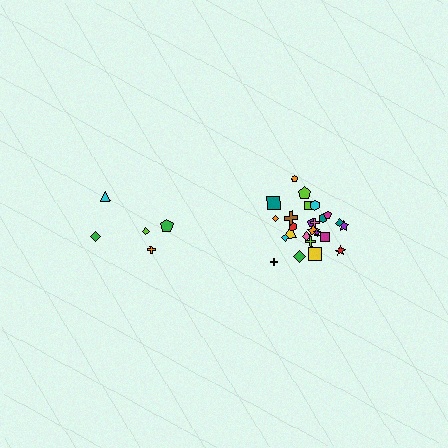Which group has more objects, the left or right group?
The right group.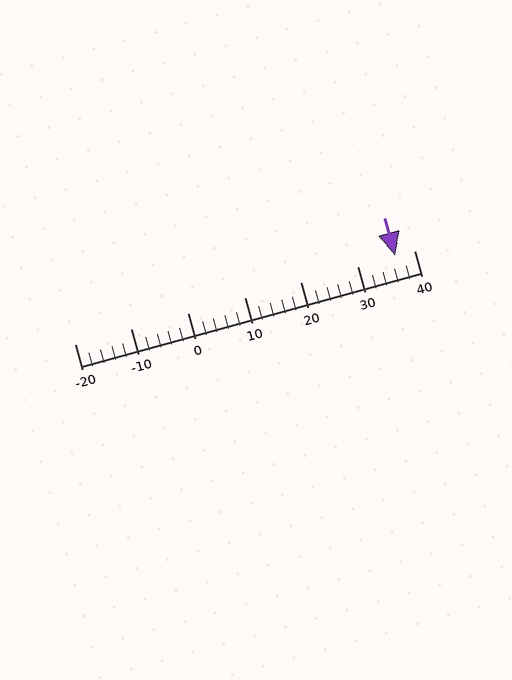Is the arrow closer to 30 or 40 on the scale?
The arrow is closer to 40.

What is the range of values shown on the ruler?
The ruler shows values from -20 to 40.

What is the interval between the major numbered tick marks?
The major tick marks are spaced 10 units apart.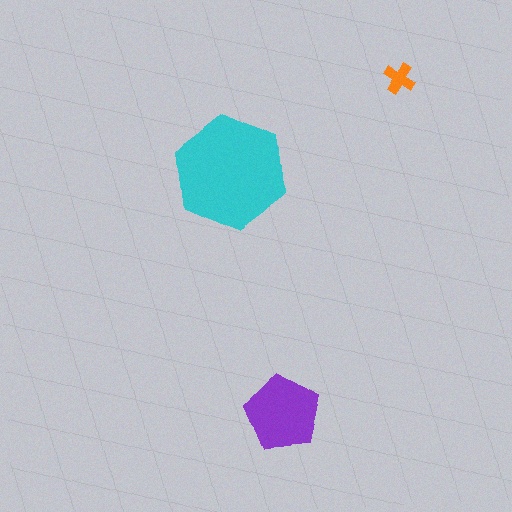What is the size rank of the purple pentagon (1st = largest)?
2nd.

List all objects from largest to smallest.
The cyan hexagon, the purple pentagon, the orange cross.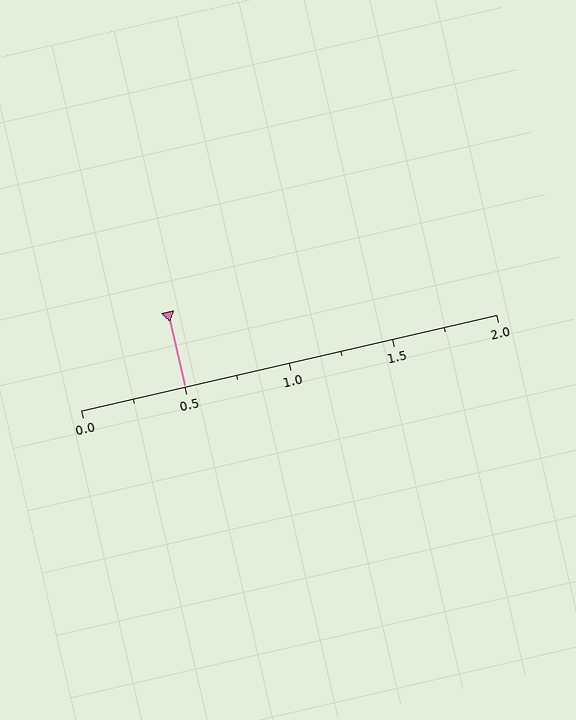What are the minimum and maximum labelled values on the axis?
The axis runs from 0.0 to 2.0.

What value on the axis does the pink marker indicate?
The marker indicates approximately 0.5.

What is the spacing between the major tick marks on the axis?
The major ticks are spaced 0.5 apart.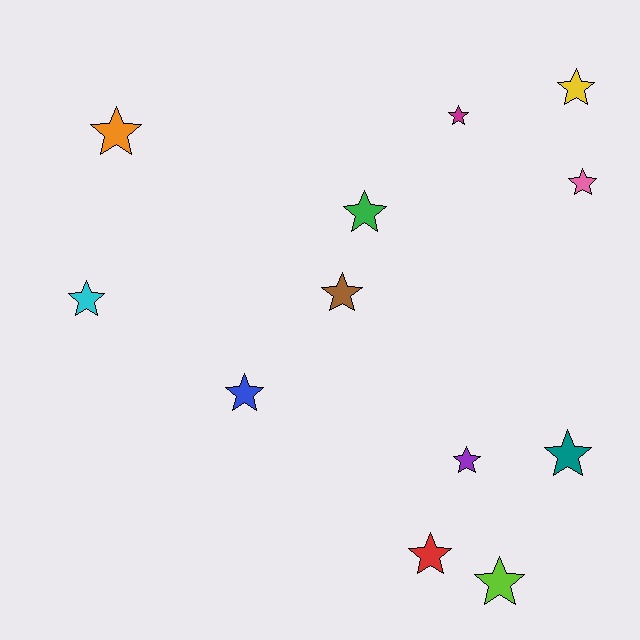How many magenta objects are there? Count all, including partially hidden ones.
There is 1 magenta object.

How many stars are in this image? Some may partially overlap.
There are 12 stars.